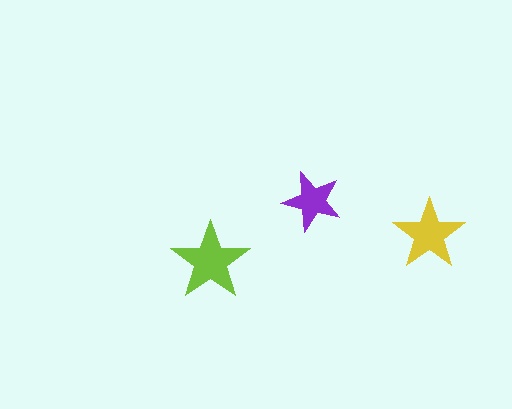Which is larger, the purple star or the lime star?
The lime one.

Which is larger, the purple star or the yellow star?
The yellow one.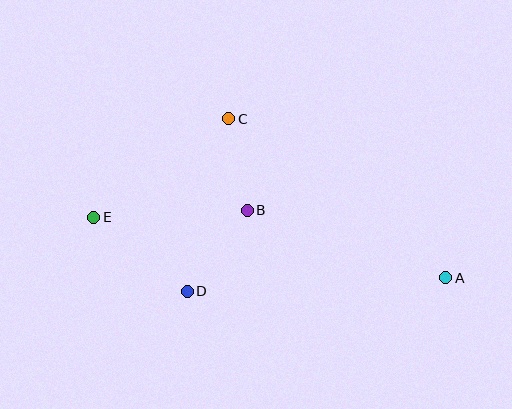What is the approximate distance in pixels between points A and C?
The distance between A and C is approximately 269 pixels.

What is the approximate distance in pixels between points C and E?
The distance between C and E is approximately 167 pixels.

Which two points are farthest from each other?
Points A and E are farthest from each other.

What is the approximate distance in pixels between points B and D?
The distance between B and D is approximately 101 pixels.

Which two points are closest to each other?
Points B and C are closest to each other.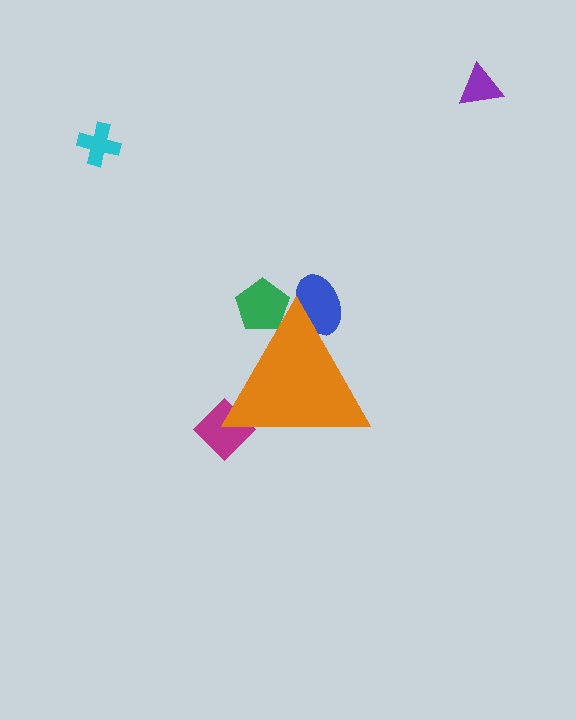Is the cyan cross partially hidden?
No, the cyan cross is fully visible.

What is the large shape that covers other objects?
An orange triangle.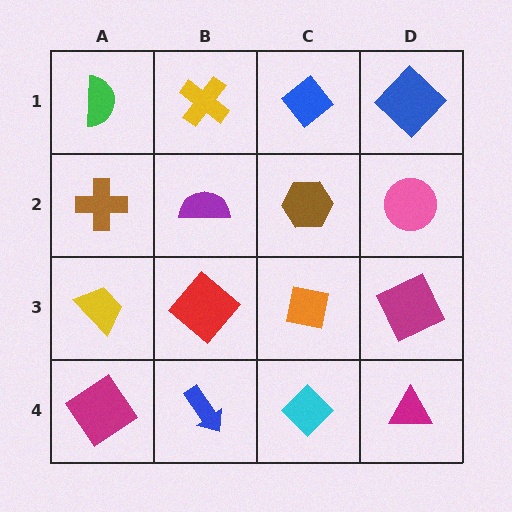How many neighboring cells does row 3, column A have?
3.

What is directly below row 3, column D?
A magenta triangle.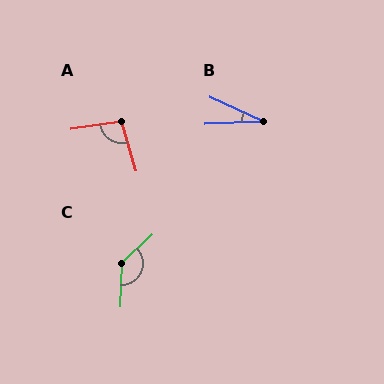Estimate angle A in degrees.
Approximately 98 degrees.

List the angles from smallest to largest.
B (27°), A (98°), C (136°).